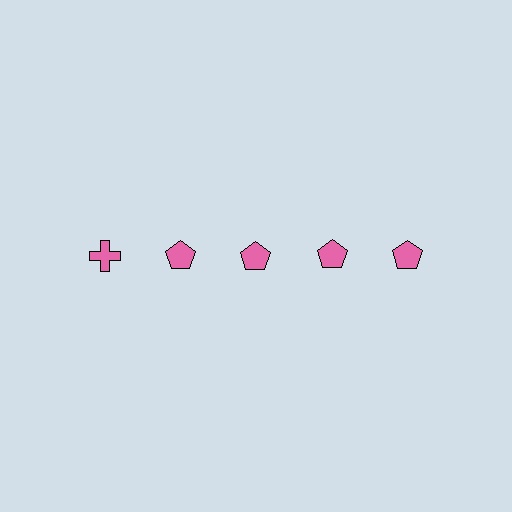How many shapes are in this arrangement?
There are 5 shapes arranged in a grid pattern.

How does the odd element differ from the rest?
It has a different shape: cross instead of pentagon.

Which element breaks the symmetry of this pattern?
The pink cross in the top row, leftmost column breaks the symmetry. All other shapes are pink pentagons.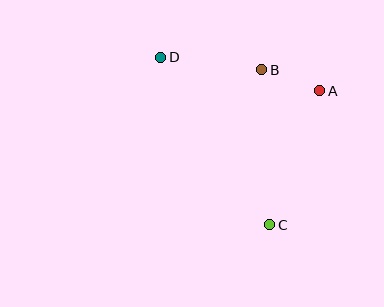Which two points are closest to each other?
Points A and B are closest to each other.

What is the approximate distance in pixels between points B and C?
The distance between B and C is approximately 155 pixels.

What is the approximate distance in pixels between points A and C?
The distance between A and C is approximately 143 pixels.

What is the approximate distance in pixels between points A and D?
The distance between A and D is approximately 163 pixels.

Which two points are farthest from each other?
Points C and D are farthest from each other.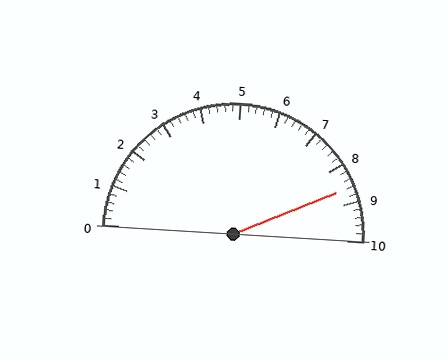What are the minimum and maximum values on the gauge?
The gauge ranges from 0 to 10.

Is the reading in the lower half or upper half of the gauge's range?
The reading is in the upper half of the range (0 to 10).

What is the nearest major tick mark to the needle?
The nearest major tick mark is 9.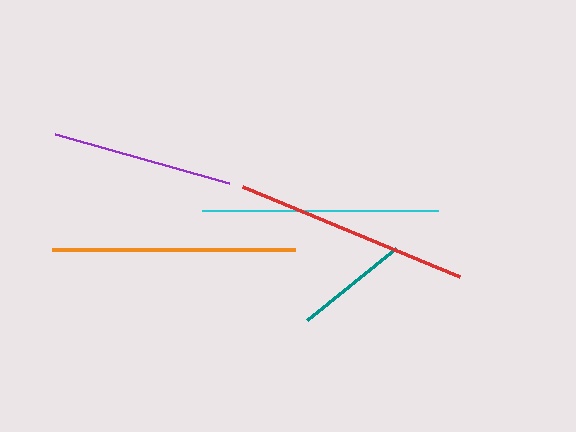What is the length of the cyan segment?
The cyan segment is approximately 236 pixels long.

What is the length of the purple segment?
The purple segment is approximately 181 pixels long.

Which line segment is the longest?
The orange line is the longest at approximately 244 pixels.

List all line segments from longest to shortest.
From longest to shortest: orange, cyan, red, purple, teal.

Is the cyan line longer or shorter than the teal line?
The cyan line is longer than the teal line.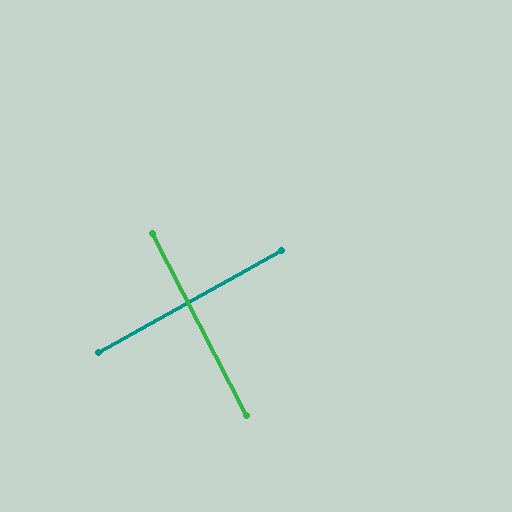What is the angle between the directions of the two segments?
Approximately 88 degrees.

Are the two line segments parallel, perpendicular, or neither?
Perpendicular — they meet at approximately 88°.